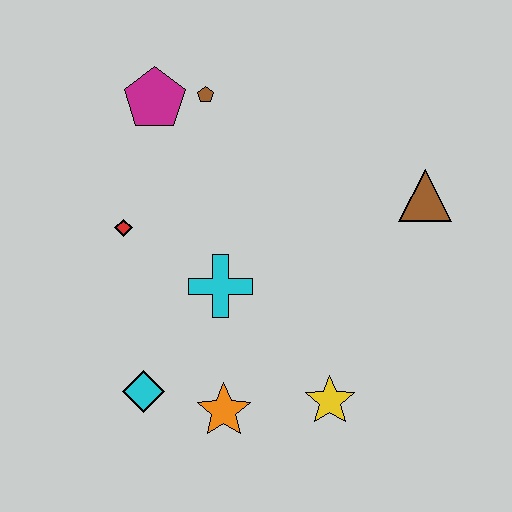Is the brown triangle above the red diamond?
Yes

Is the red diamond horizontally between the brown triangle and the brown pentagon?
No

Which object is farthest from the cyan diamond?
The brown triangle is farthest from the cyan diamond.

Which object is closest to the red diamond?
The cyan cross is closest to the red diamond.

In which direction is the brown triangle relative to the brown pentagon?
The brown triangle is to the right of the brown pentagon.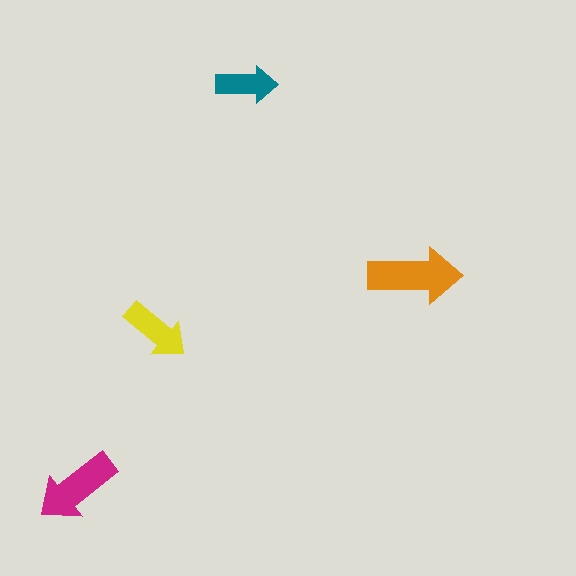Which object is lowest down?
The magenta arrow is bottommost.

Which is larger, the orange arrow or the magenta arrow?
The orange one.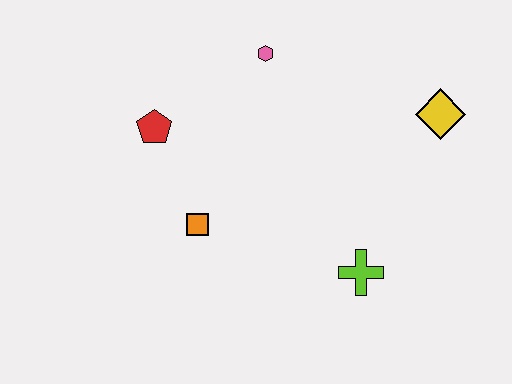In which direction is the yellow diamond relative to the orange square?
The yellow diamond is to the right of the orange square.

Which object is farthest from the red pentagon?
The yellow diamond is farthest from the red pentagon.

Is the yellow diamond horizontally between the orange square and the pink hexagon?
No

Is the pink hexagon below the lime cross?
No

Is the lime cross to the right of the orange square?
Yes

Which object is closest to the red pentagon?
The orange square is closest to the red pentagon.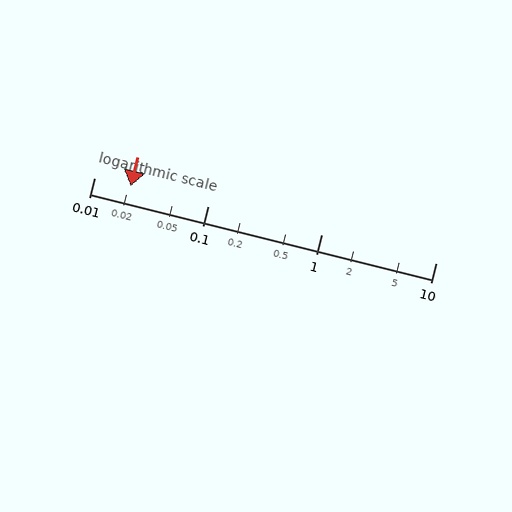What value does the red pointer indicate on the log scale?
The pointer indicates approximately 0.021.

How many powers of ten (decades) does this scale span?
The scale spans 3 decades, from 0.01 to 10.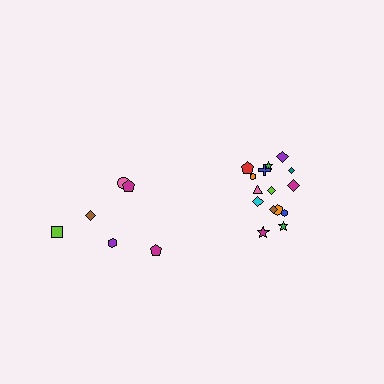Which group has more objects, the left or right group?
The right group.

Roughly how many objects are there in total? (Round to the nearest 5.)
Roughly 20 objects in total.